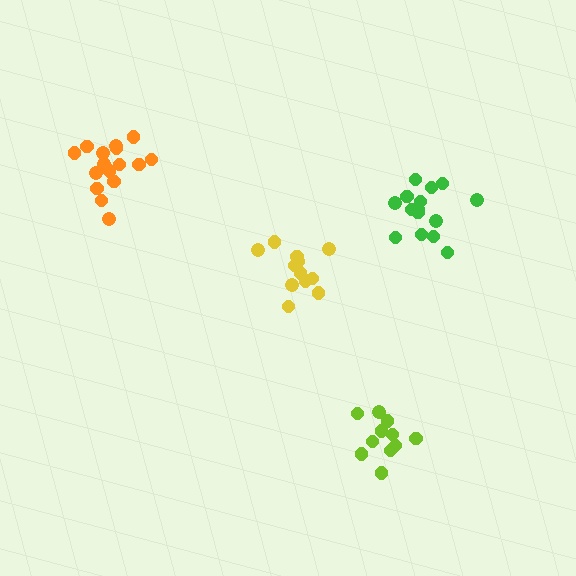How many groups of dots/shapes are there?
There are 4 groups.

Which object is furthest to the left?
The orange cluster is leftmost.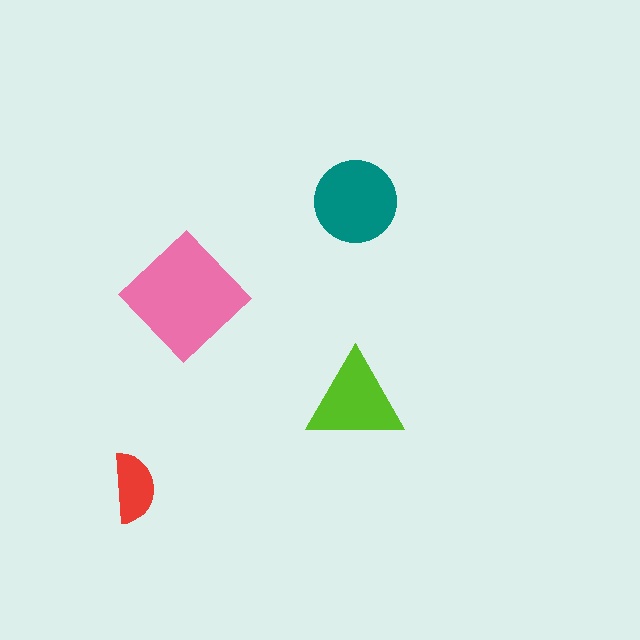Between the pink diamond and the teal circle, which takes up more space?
The pink diamond.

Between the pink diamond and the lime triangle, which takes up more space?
The pink diamond.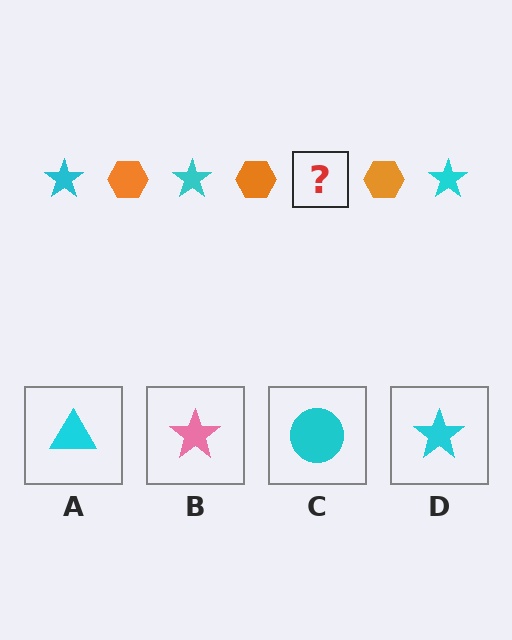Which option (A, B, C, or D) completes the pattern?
D.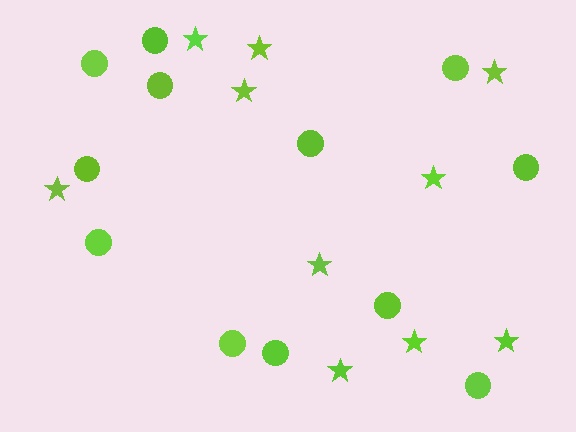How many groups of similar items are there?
There are 2 groups: one group of stars (10) and one group of circles (12).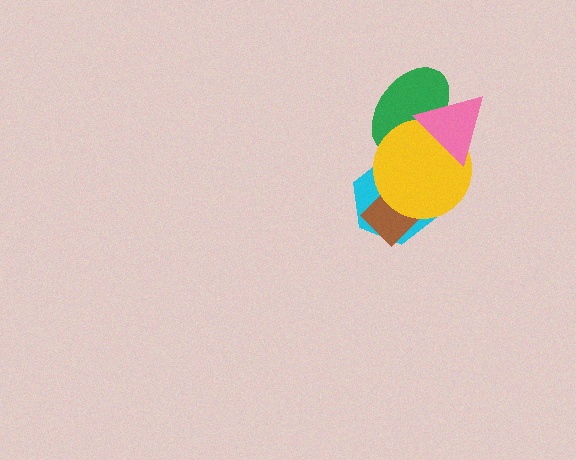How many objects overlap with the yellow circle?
4 objects overlap with the yellow circle.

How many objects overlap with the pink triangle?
2 objects overlap with the pink triangle.